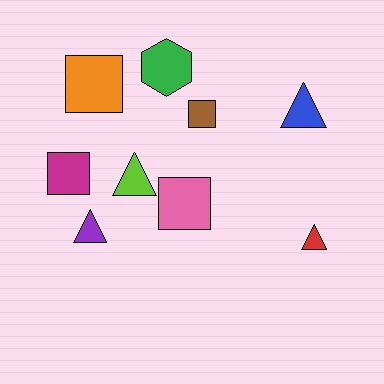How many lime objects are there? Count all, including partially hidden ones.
There is 1 lime object.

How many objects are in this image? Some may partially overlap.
There are 9 objects.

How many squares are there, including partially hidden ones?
There are 4 squares.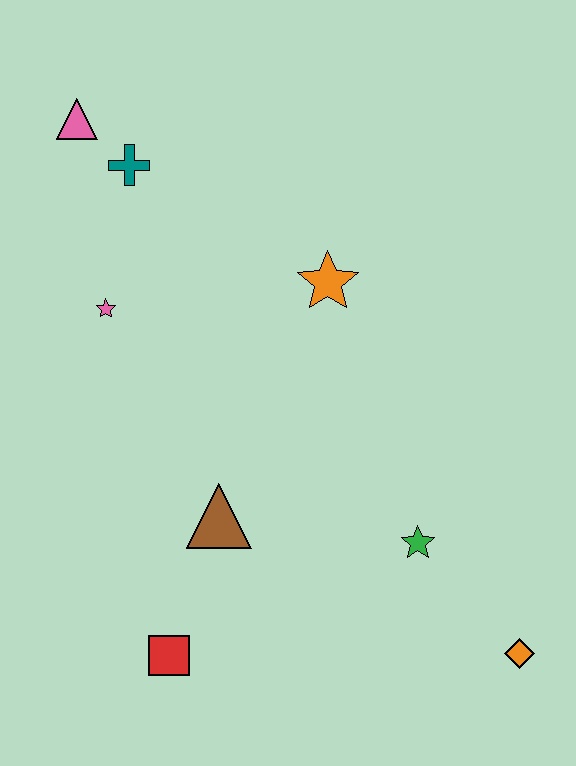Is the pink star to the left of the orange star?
Yes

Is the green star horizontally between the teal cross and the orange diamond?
Yes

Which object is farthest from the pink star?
The orange diamond is farthest from the pink star.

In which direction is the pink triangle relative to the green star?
The pink triangle is above the green star.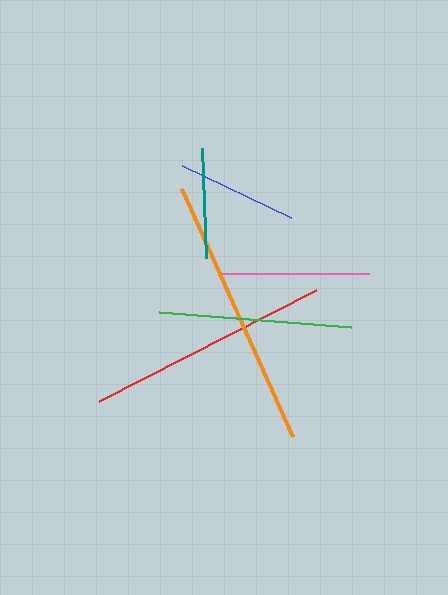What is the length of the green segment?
The green segment is approximately 193 pixels long.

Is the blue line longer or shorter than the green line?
The green line is longer than the blue line.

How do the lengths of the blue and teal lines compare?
The blue and teal lines are approximately the same length.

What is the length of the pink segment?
The pink segment is approximately 151 pixels long.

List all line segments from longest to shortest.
From longest to shortest: orange, red, green, pink, blue, teal.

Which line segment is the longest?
The orange line is the longest at approximately 272 pixels.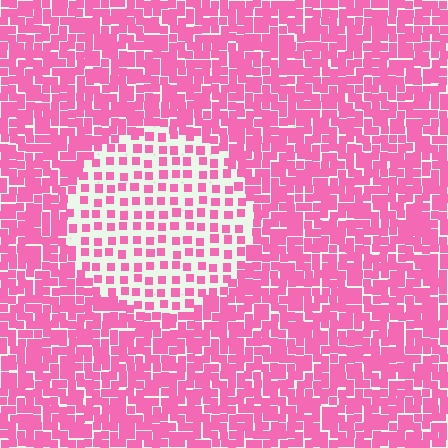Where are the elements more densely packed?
The elements are more densely packed outside the circle boundary.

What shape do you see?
I see a circle.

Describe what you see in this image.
The image contains small pink elements arranged at two different densities. A circle-shaped region is visible where the elements are less densely packed than the surrounding area.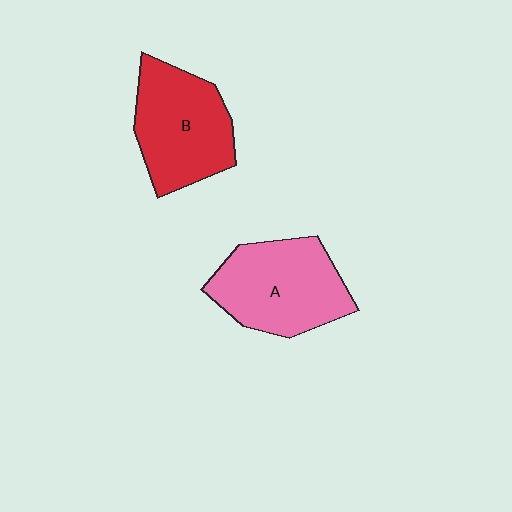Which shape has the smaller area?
Shape B (red).